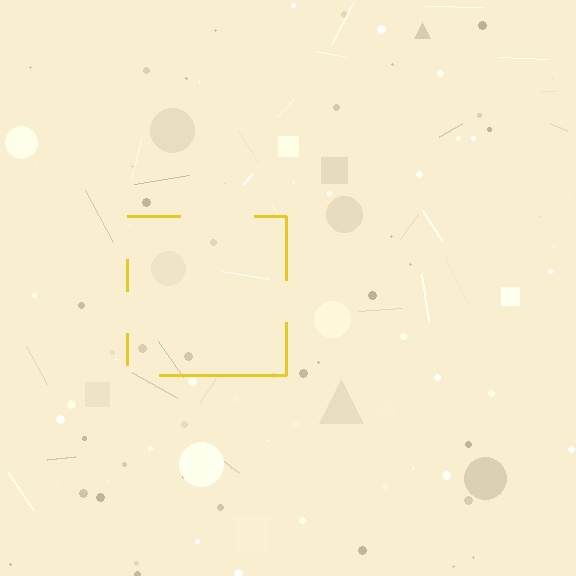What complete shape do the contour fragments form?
The contour fragments form a square.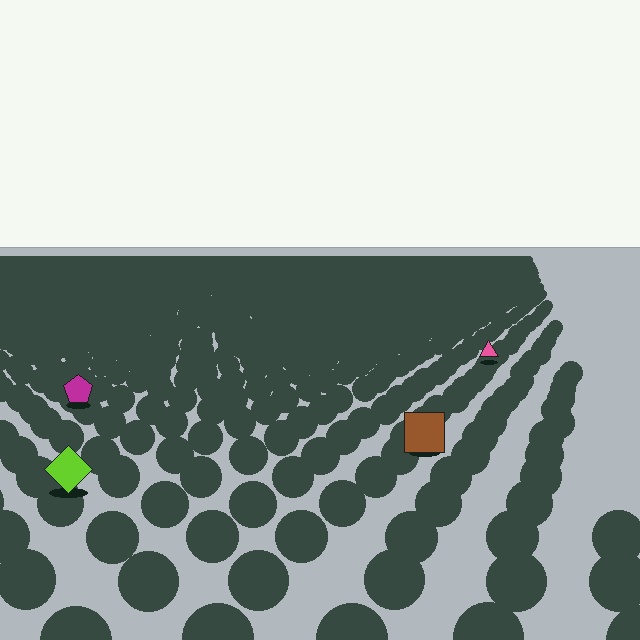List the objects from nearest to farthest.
From nearest to farthest: the lime diamond, the brown square, the magenta pentagon, the pink triangle.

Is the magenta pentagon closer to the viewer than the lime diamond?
No. The lime diamond is closer — you can tell from the texture gradient: the ground texture is coarser near it.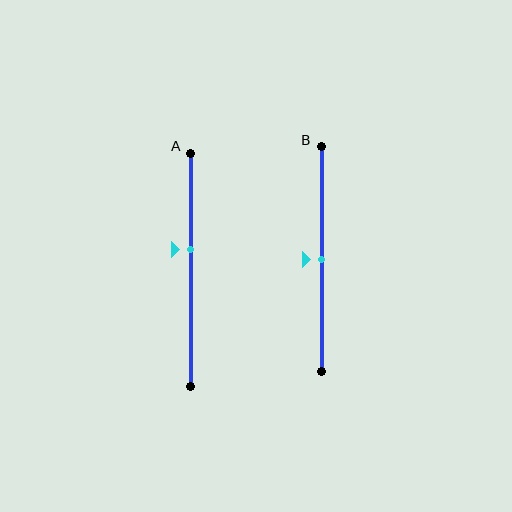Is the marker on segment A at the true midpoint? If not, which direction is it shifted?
No, the marker on segment A is shifted upward by about 9% of the segment length.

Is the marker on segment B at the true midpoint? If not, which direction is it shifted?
Yes, the marker on segment B is at the true midpoint.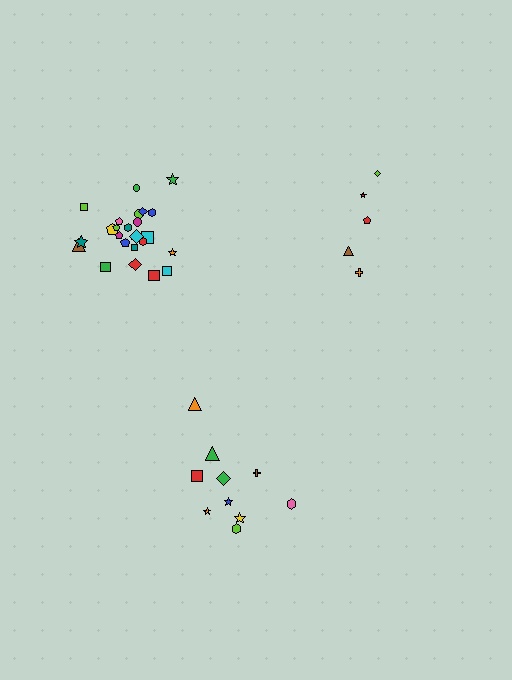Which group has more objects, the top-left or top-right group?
The top-left group.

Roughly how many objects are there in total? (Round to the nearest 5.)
Roughly 40 objects in total.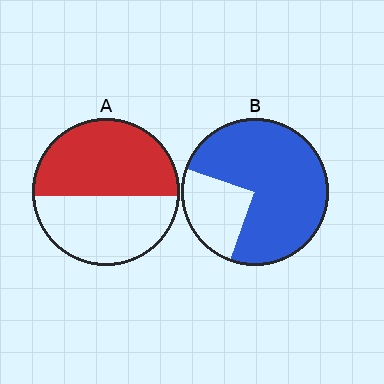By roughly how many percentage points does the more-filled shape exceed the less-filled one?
By roughly 20 percentage points (B over A).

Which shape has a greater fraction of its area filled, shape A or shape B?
Shape B.